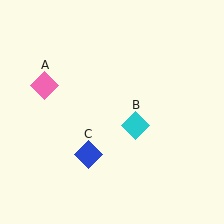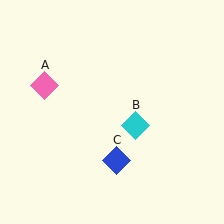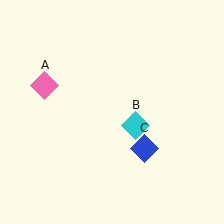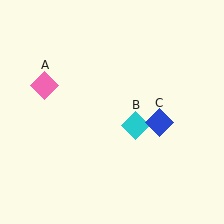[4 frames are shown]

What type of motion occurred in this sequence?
The blue diamond (object C) rotated counterclockwise around the center of the scene.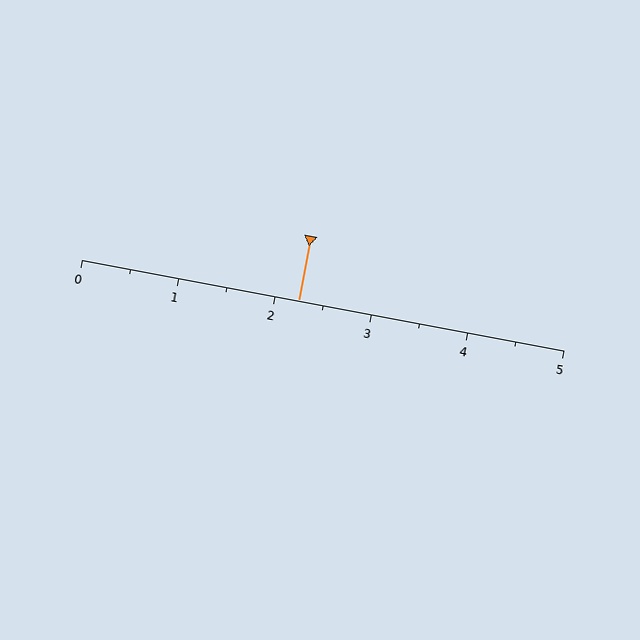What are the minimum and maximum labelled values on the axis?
The axis runs from 0 to 5.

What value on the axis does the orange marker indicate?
The marker indicates approximately 2.2.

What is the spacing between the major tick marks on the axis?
The major ticks are spaced 1 apart.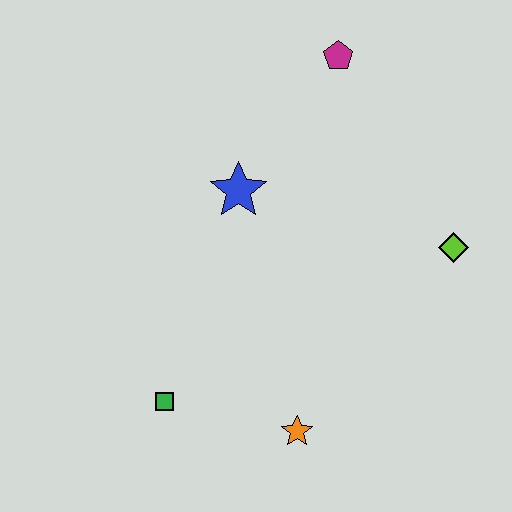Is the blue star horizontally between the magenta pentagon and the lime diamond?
No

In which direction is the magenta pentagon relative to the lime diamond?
The magenta pentagon is above the lime diamond.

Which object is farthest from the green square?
The magenta pentagon is farthest from the green square.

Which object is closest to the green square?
The orange star is closest to the green square.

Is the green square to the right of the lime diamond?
No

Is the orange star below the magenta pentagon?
Yes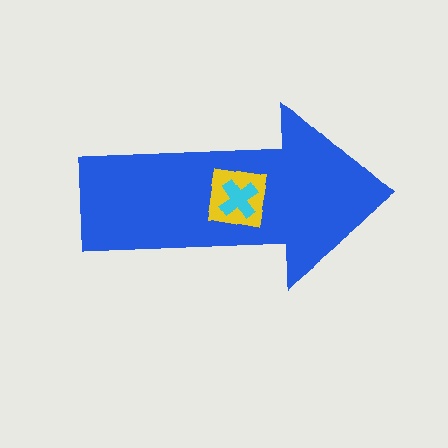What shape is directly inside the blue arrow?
The yellow square.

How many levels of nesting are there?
3.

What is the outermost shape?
The blue arrow.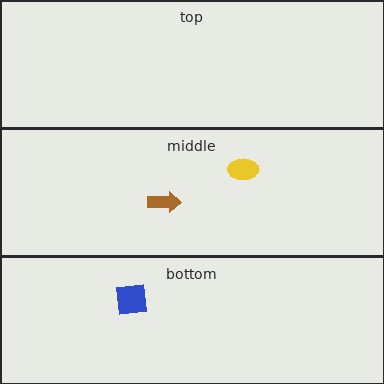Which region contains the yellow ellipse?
The middle region.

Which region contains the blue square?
The bottom region.